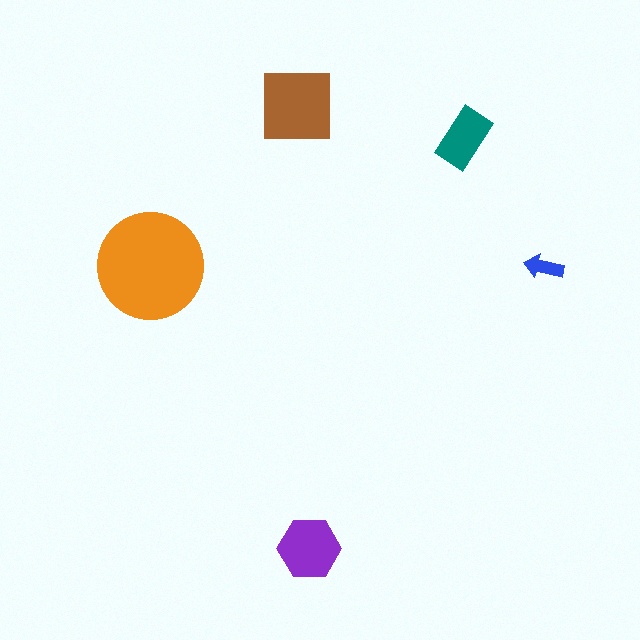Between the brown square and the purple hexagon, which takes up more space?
The brown square.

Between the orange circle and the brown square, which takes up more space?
The orange circle.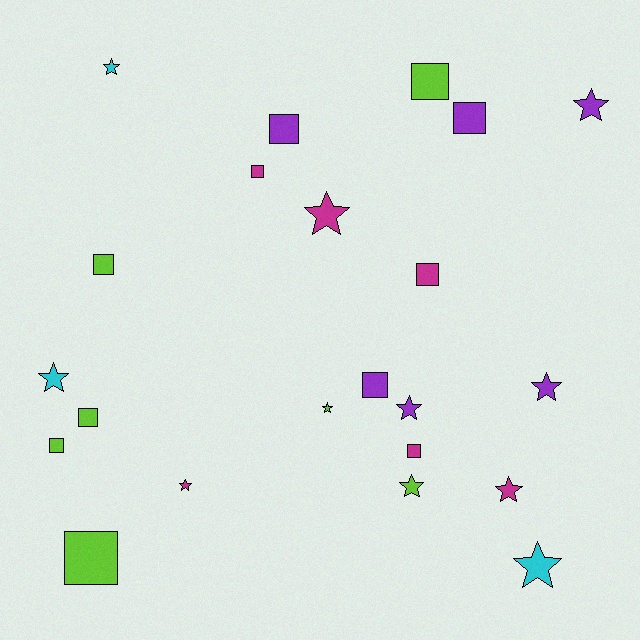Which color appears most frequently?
Lime, with 7 objects.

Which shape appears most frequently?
Star, with 11 objects.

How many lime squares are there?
There are 5 lime squares.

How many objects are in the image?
There are 22 objects.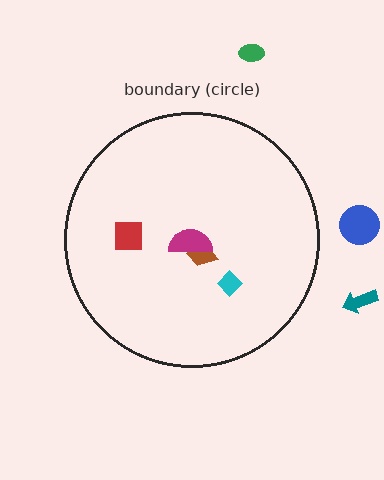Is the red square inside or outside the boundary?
Inside.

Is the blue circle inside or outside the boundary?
Outside.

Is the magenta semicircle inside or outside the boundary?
Inside.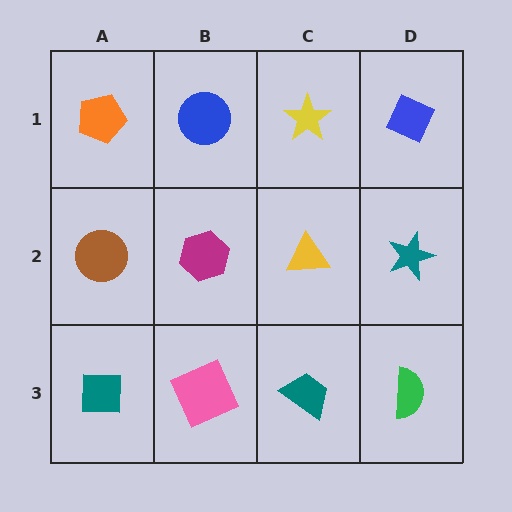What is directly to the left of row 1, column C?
A blue circle.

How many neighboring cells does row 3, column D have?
2.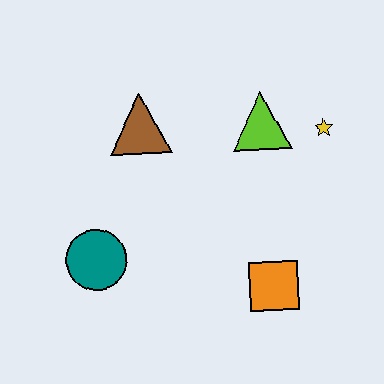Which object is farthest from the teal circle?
The yellow star is farthest from the teal circle.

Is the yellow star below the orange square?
No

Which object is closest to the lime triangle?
The yellow star is closest to the lime triangle.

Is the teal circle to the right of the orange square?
No